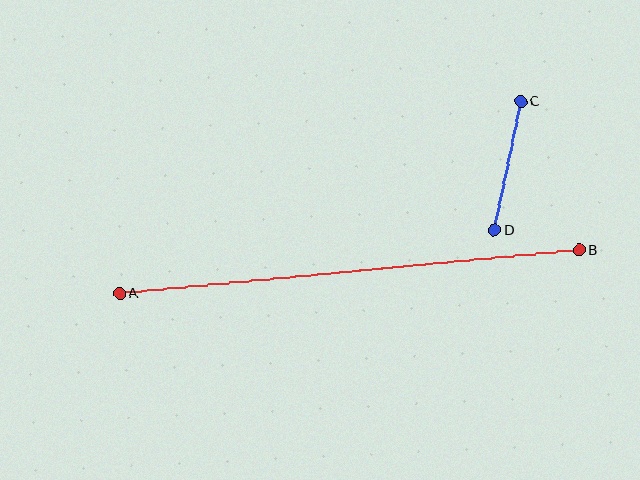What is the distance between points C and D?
The distance is approximately 131 pixels.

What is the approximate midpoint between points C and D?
The midpoint is at approximately (508, 166) pixels.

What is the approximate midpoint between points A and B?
The midpoint is at approximately (349, 272) pixels.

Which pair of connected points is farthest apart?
Points A and B are farthest apart.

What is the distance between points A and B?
The distance is approximately 462 pixels.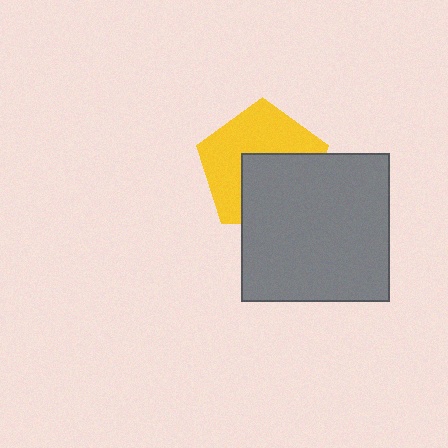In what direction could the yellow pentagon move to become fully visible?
The yellow pentagon could move up. That would shift it out from behind the gray square entirely.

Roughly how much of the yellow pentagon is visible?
About half of it is visible (roughly 56%).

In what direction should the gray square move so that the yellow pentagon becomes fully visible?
The gray square should move down. That is the shortest direction to clear the overlap and leave the yellow pentagon fully visible.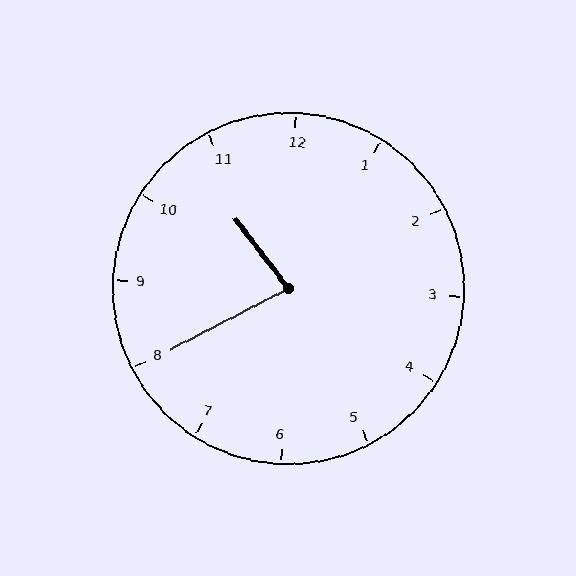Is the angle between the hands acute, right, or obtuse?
It is acute.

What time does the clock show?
10:40.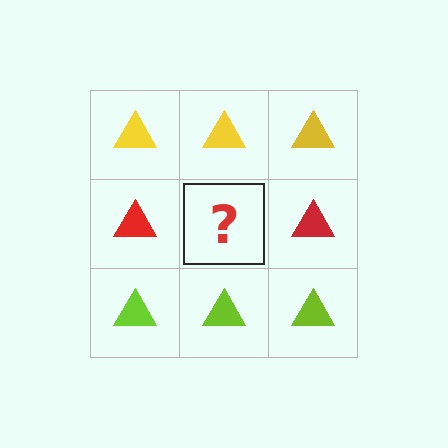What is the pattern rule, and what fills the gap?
The rule is that each row has a consistent color. The gap should be filled with a red triangle.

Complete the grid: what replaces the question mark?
The question mark should be replaced with a red triangle.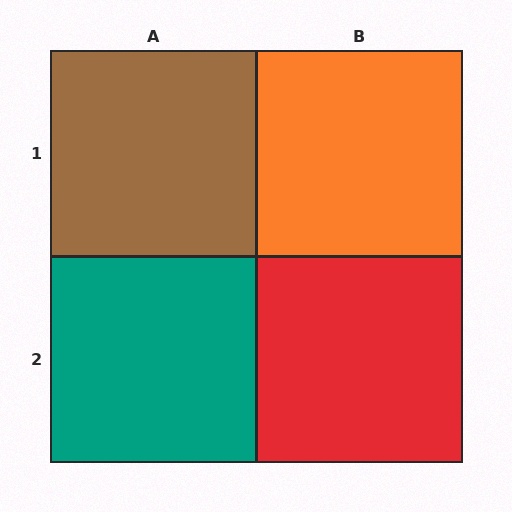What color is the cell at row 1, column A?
Brown.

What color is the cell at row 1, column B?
Orange.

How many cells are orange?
1 cell is orange.